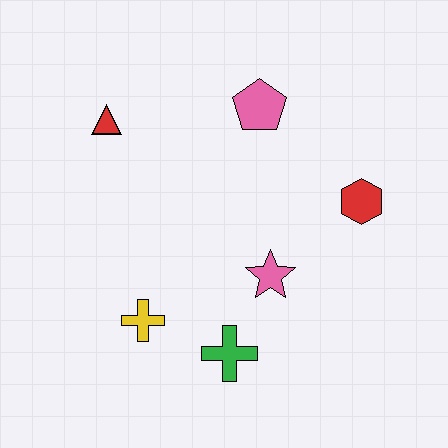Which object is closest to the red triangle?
The pink pentagon is closest to the red triangle.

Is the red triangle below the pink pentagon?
Yes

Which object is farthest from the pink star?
The red triangle is farthest from the pink star.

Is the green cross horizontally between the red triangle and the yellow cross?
No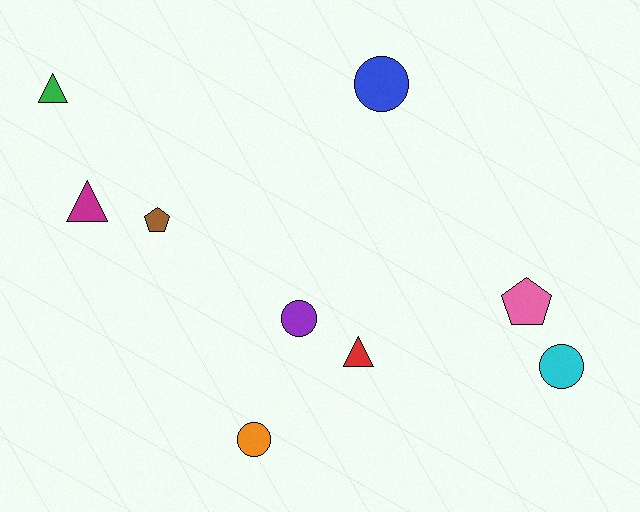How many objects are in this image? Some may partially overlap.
There are 9 objects.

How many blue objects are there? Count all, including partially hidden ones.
There is 1 blue object.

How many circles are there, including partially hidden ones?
There are 4 circles.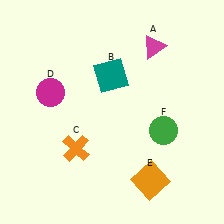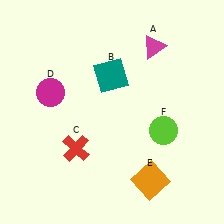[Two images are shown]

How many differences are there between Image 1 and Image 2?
There are 2 differences between the two images.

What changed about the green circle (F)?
In Image 1, F is green. In Image 2, it changed to lime.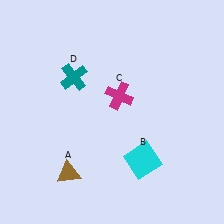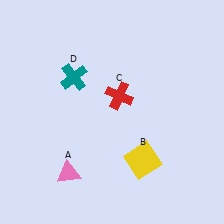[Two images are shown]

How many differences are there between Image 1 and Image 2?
There are 3 differences between the two images.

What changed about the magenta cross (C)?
In Image 1, C is magenta. In Image 2, it changed to red.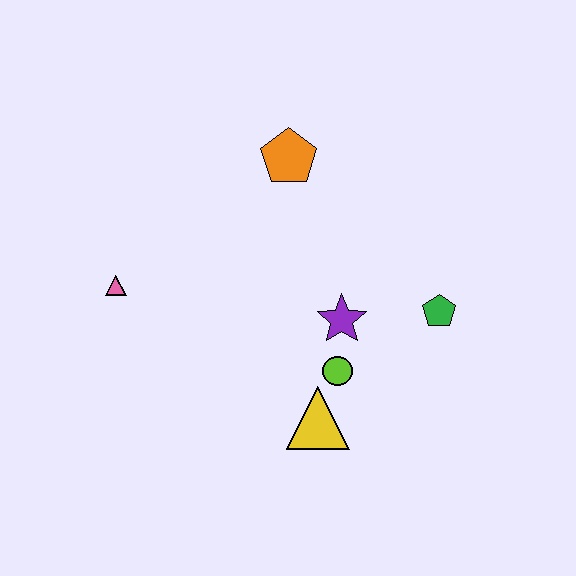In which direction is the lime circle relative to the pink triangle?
The lime circle is to the right of the pink triangle.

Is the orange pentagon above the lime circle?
Yes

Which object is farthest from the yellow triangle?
The orange pentagon is farthest from the yellow triangle.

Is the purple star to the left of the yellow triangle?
No